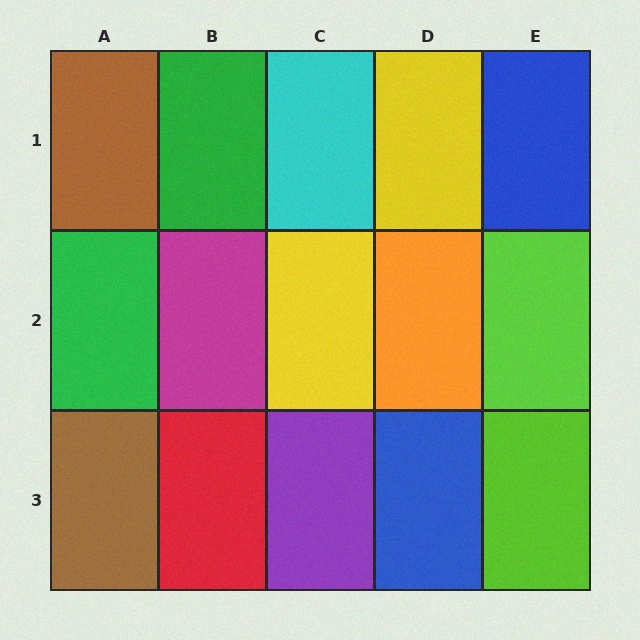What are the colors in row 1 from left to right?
Brown, green, cyan, yellow, blue.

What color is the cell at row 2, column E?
Lime.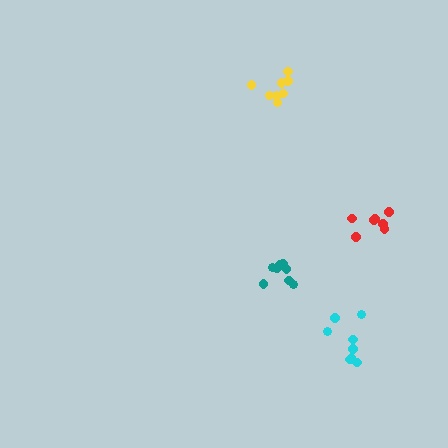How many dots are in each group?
Group 1: 8 dots, Group 2: 7 dots, Group 3: 8 dots, Group 4: 8 dots (31 total).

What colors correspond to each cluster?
The clusters are colored: teal, red, cyan, yellow.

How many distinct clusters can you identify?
There are 4 distinct clusters.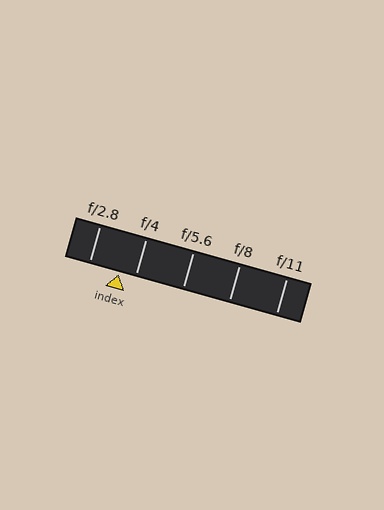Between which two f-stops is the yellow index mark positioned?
The index mark is between f/2.8 and f/4.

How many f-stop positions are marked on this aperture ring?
There are 5 f-stop positions marked.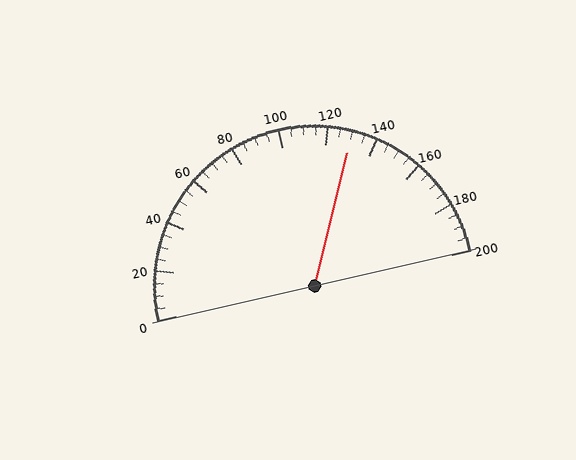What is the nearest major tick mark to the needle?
The nearest major tick mark is 120.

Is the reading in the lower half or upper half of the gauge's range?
The reading is in the upper half of the range (0 to 200).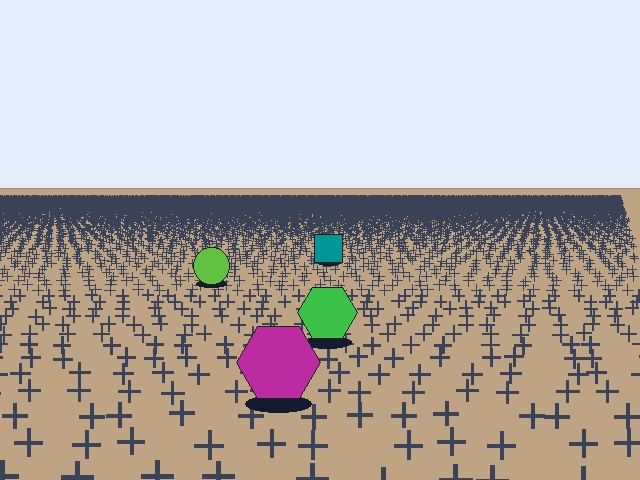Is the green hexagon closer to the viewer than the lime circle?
Yes. The green hexagon is closer — you can tell from the texture gradient: the ground texture is coarser near it.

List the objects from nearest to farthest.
From nearest to farthest: the magenta hexagon, the green hexagon, the lime circle, the teal square.